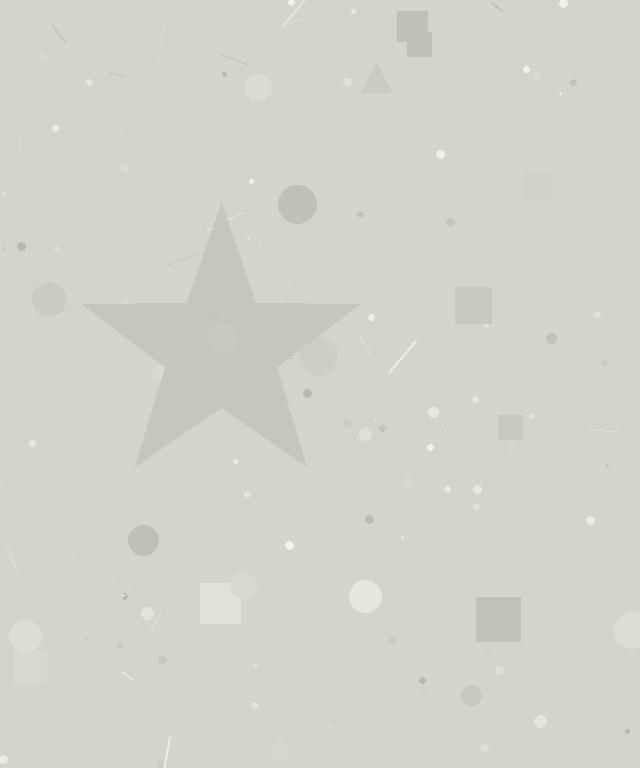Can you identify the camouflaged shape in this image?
The camouflaged shape is a star.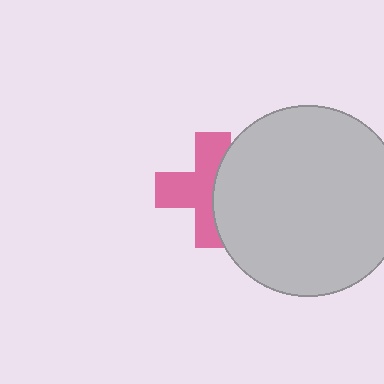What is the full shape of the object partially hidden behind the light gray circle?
The partially hidden object is a pink cross.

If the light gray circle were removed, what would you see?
You would see the complete pink cross.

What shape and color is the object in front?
The object in front is a light gray circle.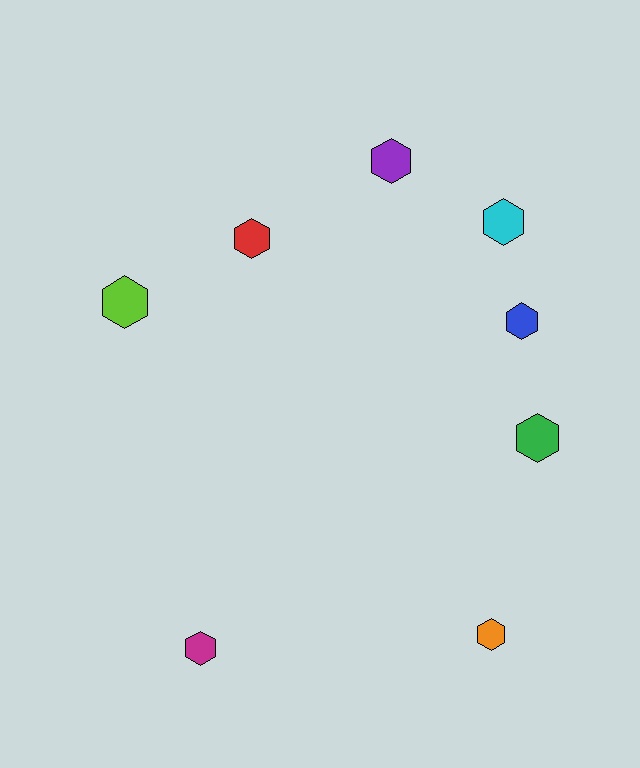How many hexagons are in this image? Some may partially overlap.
There are 8 hexagons.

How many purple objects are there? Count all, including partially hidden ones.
There is 1 purple object.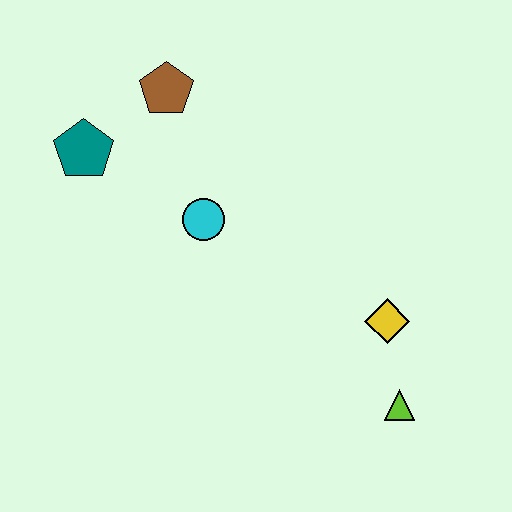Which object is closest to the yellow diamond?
The lime triangle is closest to the yellow diamond.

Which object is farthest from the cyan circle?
The lime triangle is farthest from the cyan circle.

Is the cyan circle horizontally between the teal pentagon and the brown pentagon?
No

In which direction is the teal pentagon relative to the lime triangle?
The teal pentagon is to the left of the lime triangle.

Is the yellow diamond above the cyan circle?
No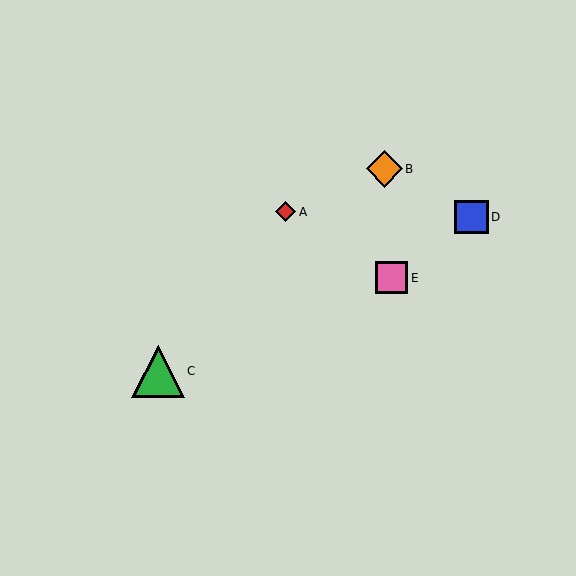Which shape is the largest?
The green triangle (labeled C) is the largest.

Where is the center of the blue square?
The center of the blue square is at (472, 217).